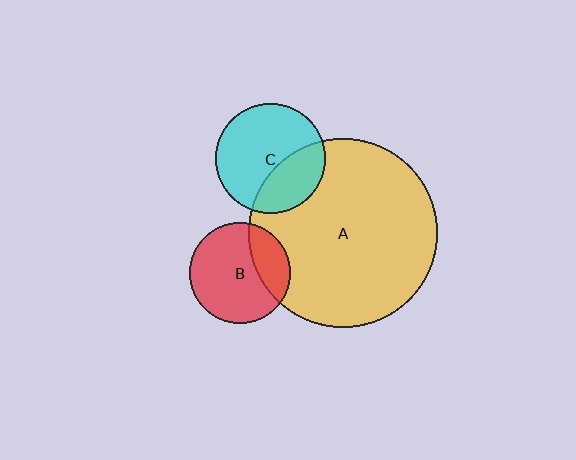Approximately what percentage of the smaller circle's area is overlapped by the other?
Approximately 25%.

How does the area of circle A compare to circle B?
Approximately 3.5 times.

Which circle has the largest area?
Circle A (yellow).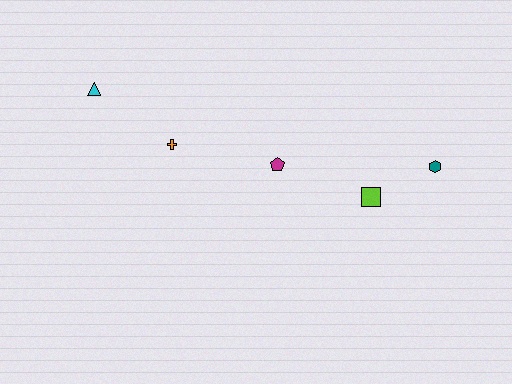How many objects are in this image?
There are 5 objects.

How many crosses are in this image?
There is 1 cross.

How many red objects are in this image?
There are no red objects.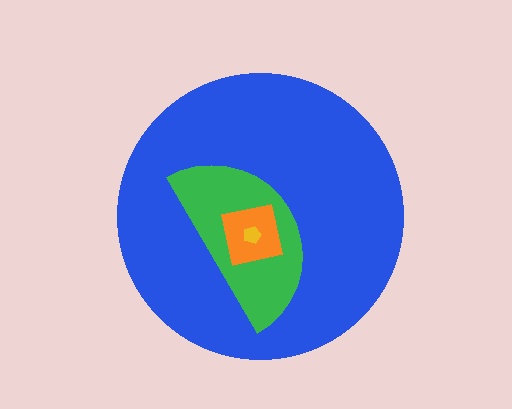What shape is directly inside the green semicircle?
The orange square.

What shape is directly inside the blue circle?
The green semicircle.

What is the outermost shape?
The blue circle.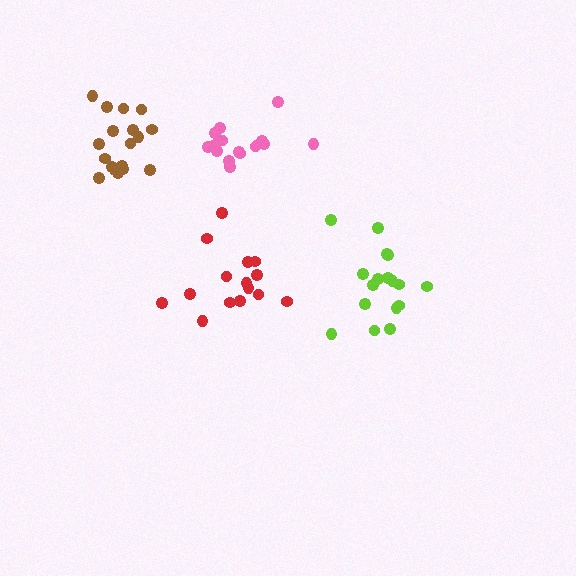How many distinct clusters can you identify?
There are 4 distinct clusters.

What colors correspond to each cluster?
The clusters are colored: lime, red, brown, pink.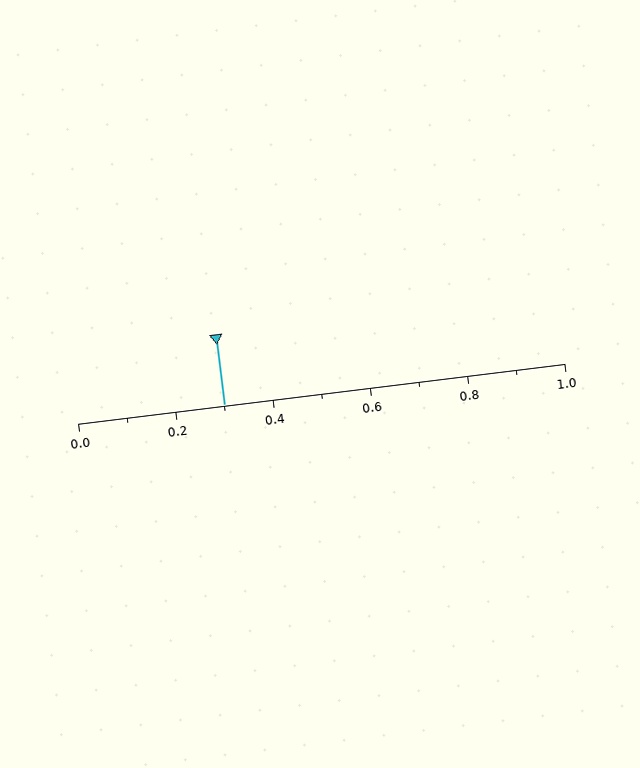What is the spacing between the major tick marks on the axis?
The major ticks are spaced 0.2 apart.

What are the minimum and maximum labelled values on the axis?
The axis runs from 0.0 to 1.0.